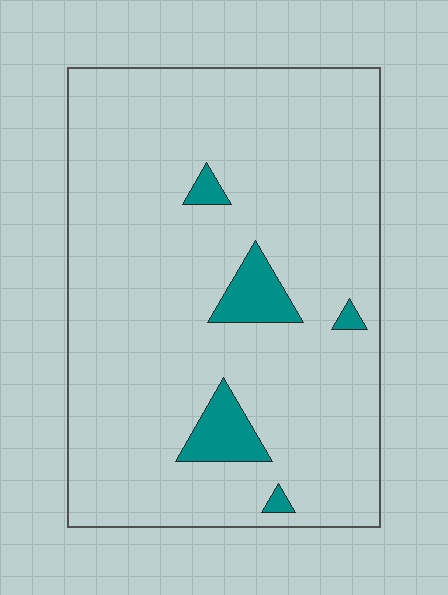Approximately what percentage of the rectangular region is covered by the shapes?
Approximately 5%.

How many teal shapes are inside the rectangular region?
5.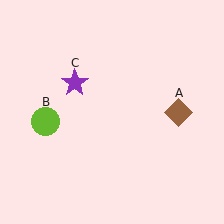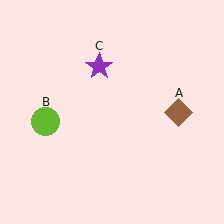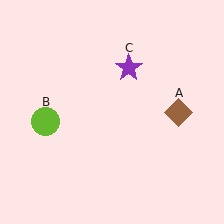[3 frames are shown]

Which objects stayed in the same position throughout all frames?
Brown diamond (object A) and lime circle (object B) remained stationary.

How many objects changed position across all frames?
1 object changed position: purple star (object C).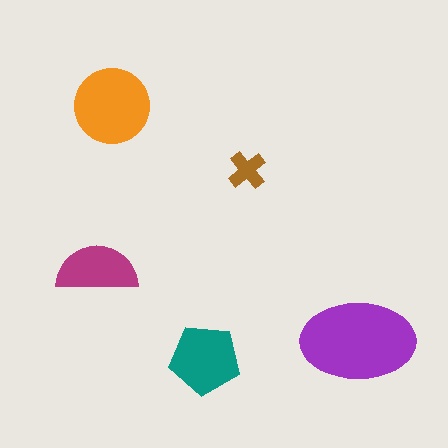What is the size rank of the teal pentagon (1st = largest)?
3rd.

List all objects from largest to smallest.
The purple ellipse, the orange circle, the teal pentagon, the magenta semicircle, the brown cross.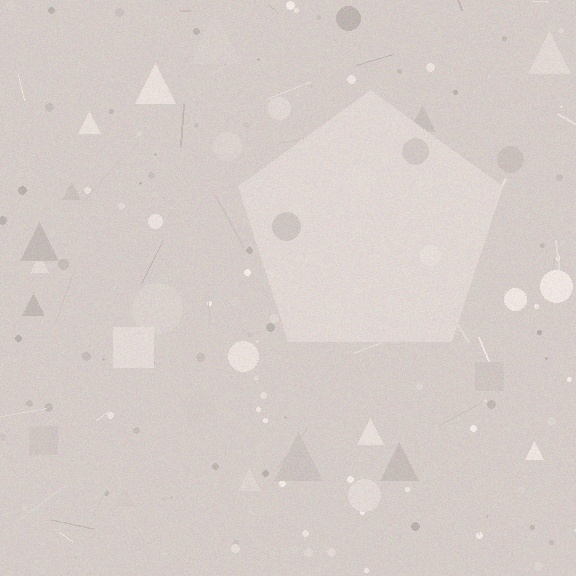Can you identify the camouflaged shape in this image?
The camouflaged shape is a pentagon.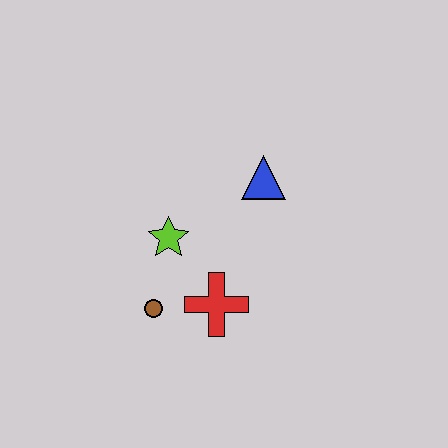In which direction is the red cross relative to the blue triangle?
The red cross is below the blue triangle.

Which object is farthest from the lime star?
The blue triangle is farthest from the lime star.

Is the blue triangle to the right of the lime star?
Yes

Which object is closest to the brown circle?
The red cross is closest to the brown circle.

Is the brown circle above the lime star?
No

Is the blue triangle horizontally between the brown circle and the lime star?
No